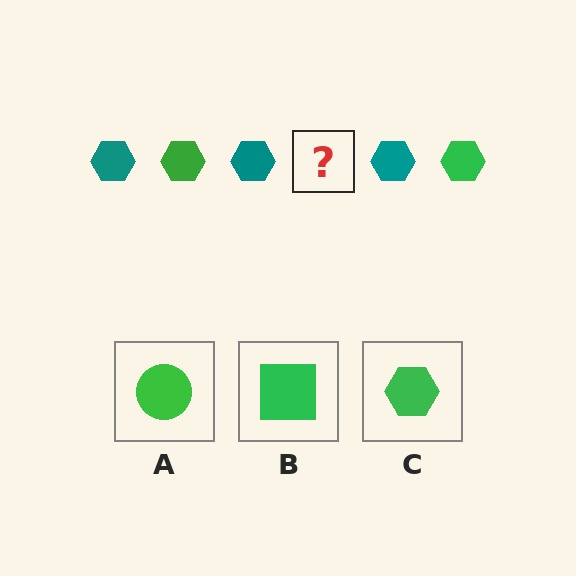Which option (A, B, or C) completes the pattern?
C.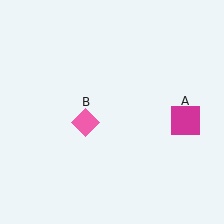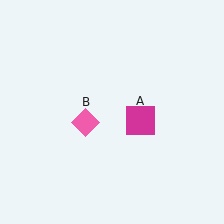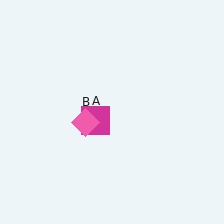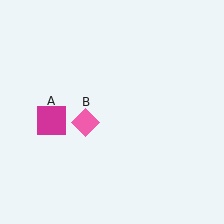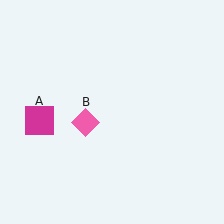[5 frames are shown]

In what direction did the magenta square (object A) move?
The magenta square (object A) moved left.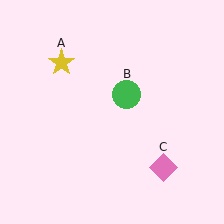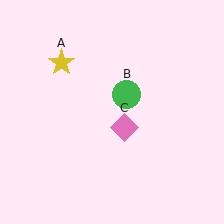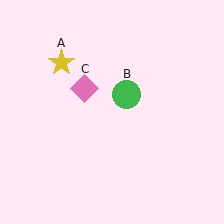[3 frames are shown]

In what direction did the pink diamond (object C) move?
The pink diamond (object C) moved up and to the left.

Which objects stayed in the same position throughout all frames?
Yellow star (object A) and green circle (object B) remained stationary.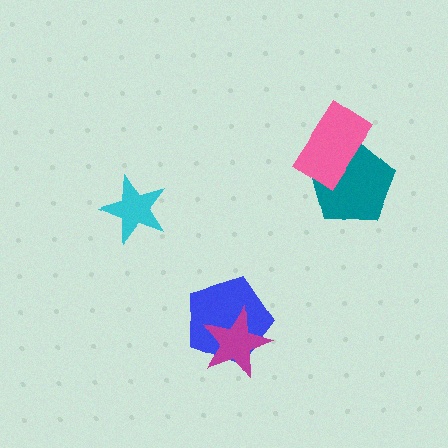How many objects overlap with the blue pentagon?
1 object overlaps with the blue pentagon.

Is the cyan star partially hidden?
No, no other shape covers it.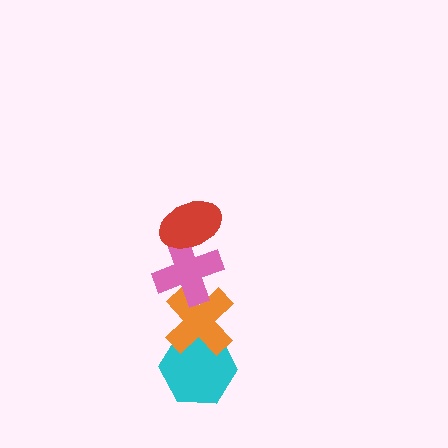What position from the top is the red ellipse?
The red ellipse is 1st from the top.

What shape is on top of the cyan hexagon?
The orange cross is on top of the cyan hexagon.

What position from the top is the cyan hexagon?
The cyan hexagon is 4th from the top.